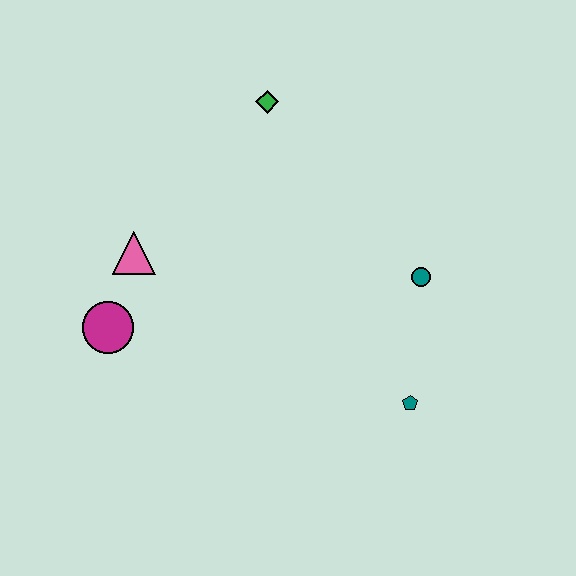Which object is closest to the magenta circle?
The pink triangle is closest to the magenta circle.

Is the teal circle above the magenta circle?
Yes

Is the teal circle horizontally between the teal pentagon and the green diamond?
No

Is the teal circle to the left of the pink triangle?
No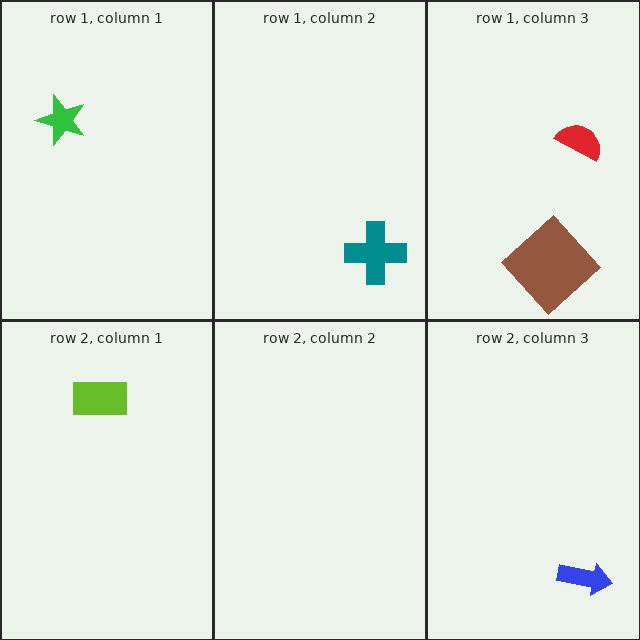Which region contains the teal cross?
The row 1, column 2 region.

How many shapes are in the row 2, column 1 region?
1.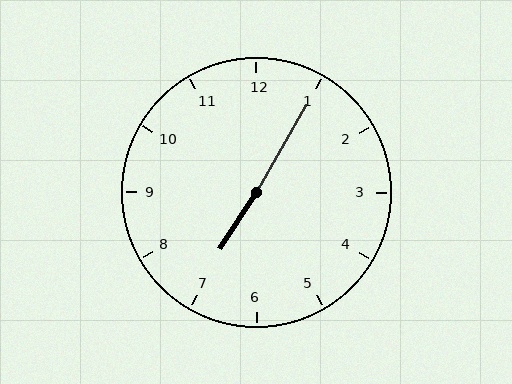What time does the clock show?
7:05.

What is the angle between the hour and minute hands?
Approximately 178 degrees.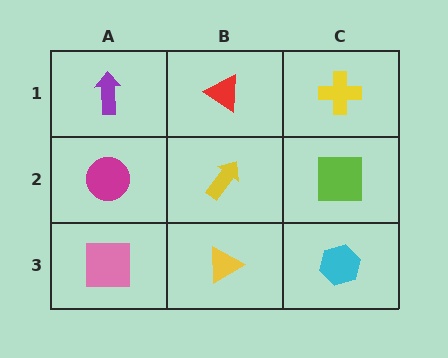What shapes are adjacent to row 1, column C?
A lime square (row 2, column C), a red triangle (row 1, column B).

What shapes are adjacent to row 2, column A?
A purple arrow (row 1, column A), a pink square (row 3, column A), a yellow arrow (row 2, column B).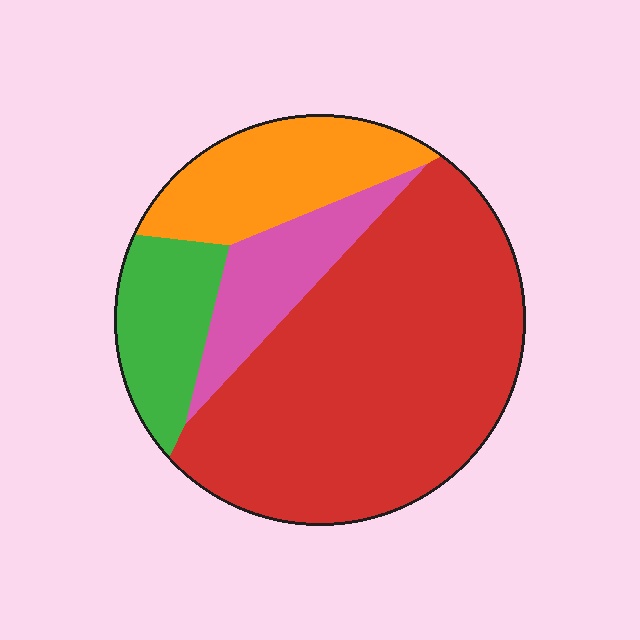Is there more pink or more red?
Red.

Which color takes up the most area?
Red, at roughly 60%.